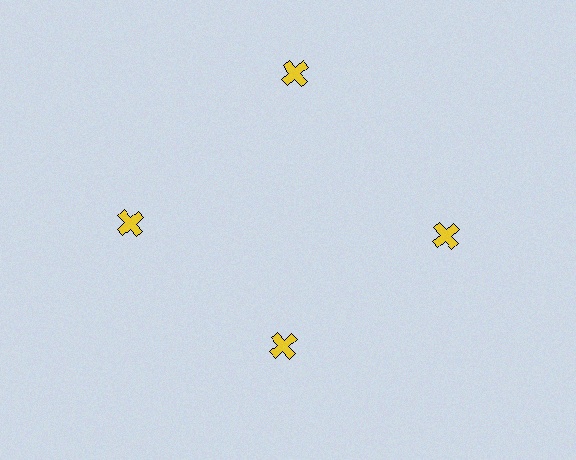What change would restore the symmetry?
The symmetry would be restored by moving it outward, back onto the ring so that all 4 crosses sit at equal angles and equal distance from the center.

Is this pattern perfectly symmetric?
No. The 4 yellow crosses are arranged in a ring, but one element near the 6 o'clock position is pulled inward toward the center, breaking the 4-fold rotational symmetry.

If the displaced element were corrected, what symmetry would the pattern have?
It would have 4-fold rotational symmetry — the pattern would map onto itself every 90 degrees.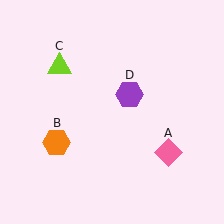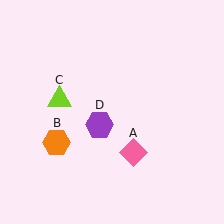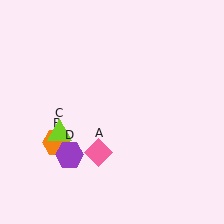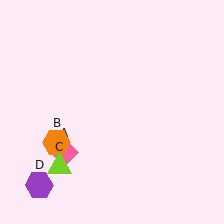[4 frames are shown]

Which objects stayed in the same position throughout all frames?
Orange hexagon (object B) remained stationary.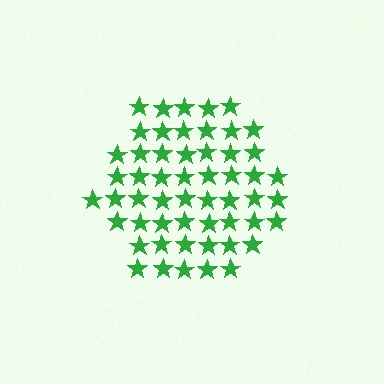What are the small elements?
The small elements are stars.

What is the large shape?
The large shape is a hexagon.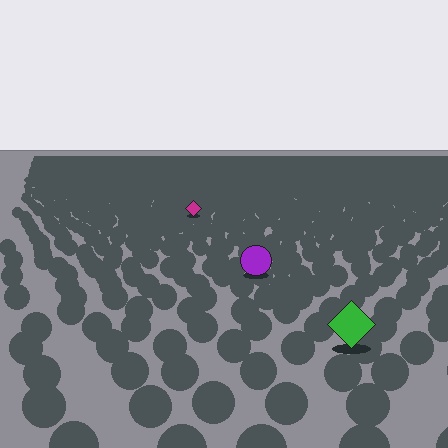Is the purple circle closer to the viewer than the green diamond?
No. The green diamond is closer — you can tell from the texture gradient: the ground texture is coarser near it.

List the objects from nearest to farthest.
From nearest to farthest: the green diamond, the purple circle, the magenta diamond.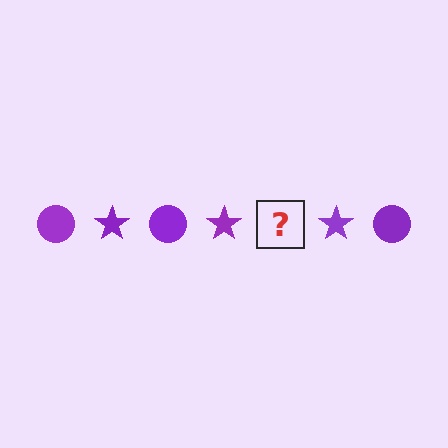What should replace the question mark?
The question mark should be replaced with a purple circle.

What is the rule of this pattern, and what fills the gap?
The rule is that the pattern cycles through circle, star shapes in purple. The gap should be filled with a purple circle.